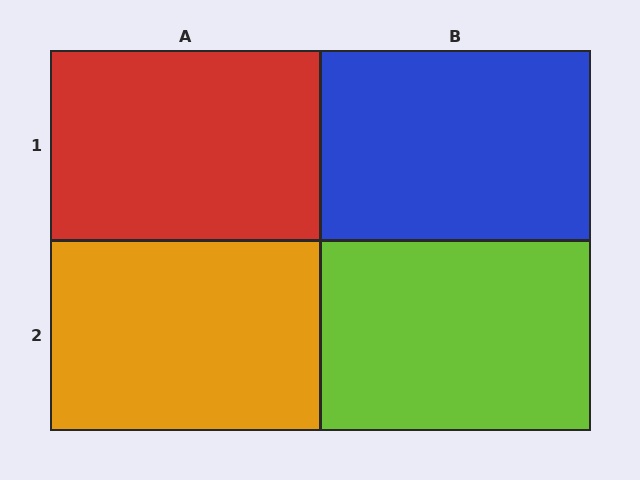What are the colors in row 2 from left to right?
Orange, lime.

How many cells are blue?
1 cell is blue.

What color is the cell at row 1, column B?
Blue.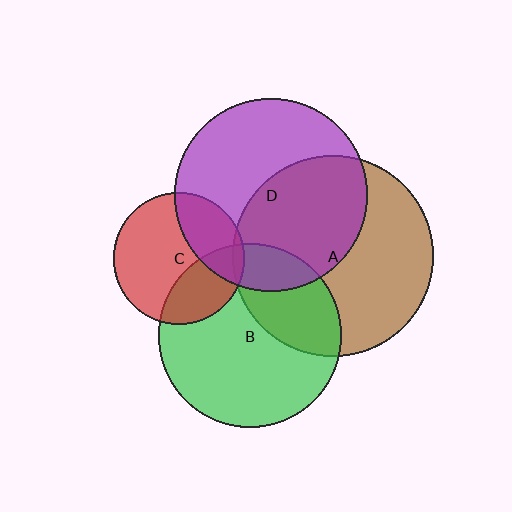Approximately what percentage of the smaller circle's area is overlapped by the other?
Approximately 30%.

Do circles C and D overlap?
Yes.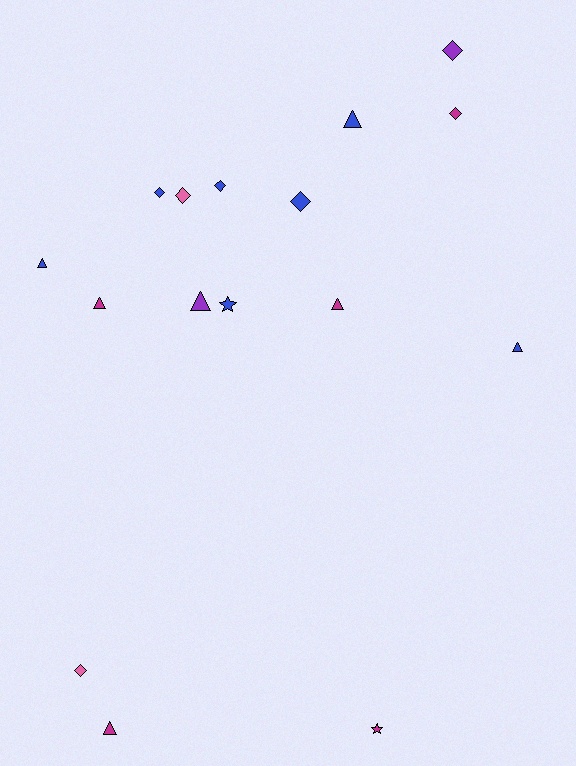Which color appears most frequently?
Blue, with 7 objects.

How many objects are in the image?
There are 16 objects.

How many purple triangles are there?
There is 1 purple triangle.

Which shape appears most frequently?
Triangle, with 7 objects.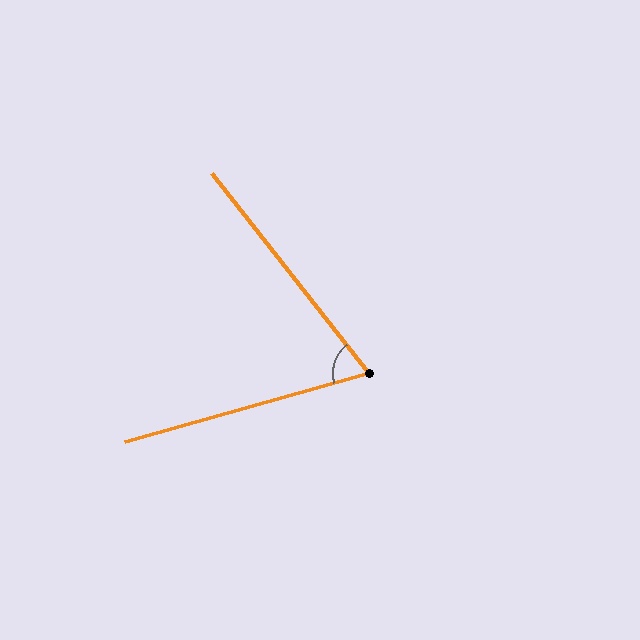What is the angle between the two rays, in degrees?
Approximately 68 degrees.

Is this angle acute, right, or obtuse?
It is acute.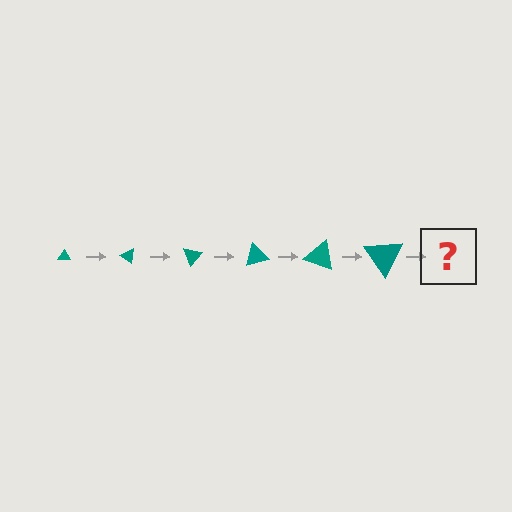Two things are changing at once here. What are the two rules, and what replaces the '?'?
The two rules are that the triangle grows larger each step and it rotates 35 degrees each step. The '?' should be a triangle, larger than the previous one and rotated 210 degrees from the start.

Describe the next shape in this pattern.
It should be a triangle, larger than the previous one and rotated 210 degrees from the start.